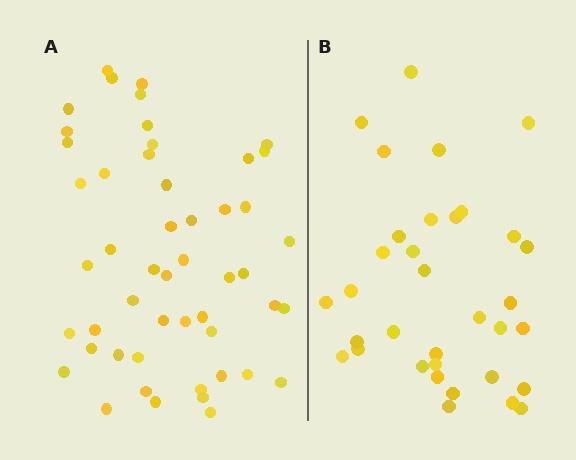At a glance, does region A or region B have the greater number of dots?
Region A (the left region) has more dots.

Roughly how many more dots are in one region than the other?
Region A has approximately 15 more dots than region B.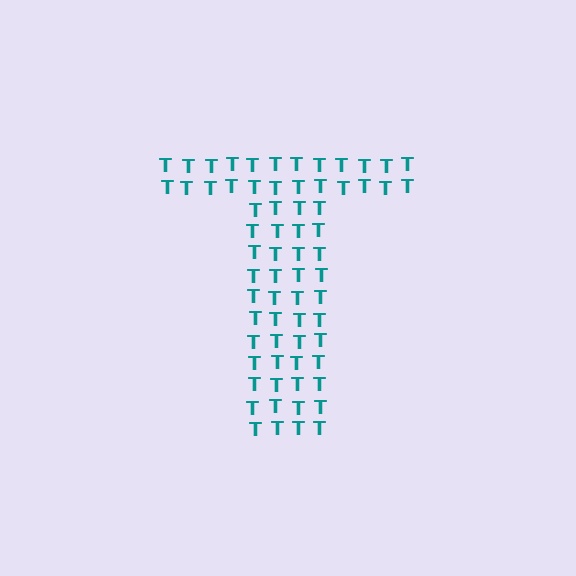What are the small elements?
The small elements are letter T's.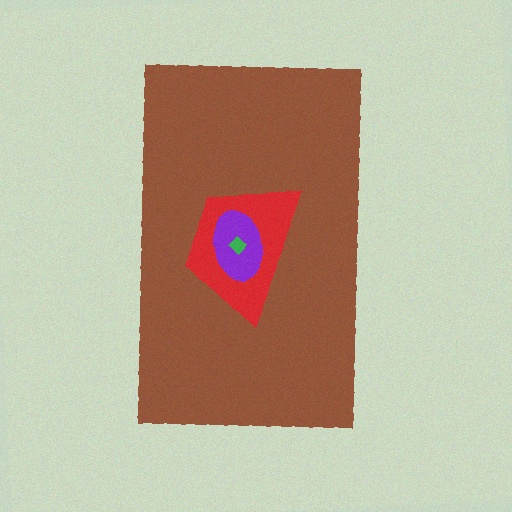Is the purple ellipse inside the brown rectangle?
Yes.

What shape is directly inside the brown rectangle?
The red trapezoid.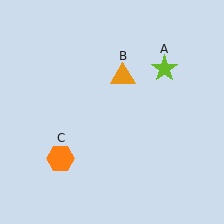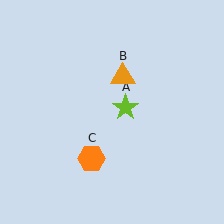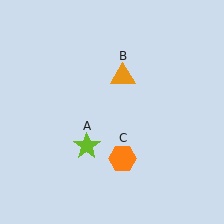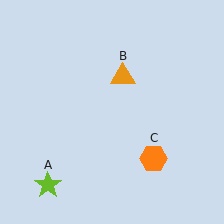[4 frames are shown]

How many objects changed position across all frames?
2 objects changed position: lime star (object A), orange hexagon (object C).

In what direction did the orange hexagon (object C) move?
The orange hexagon (object C) moved right.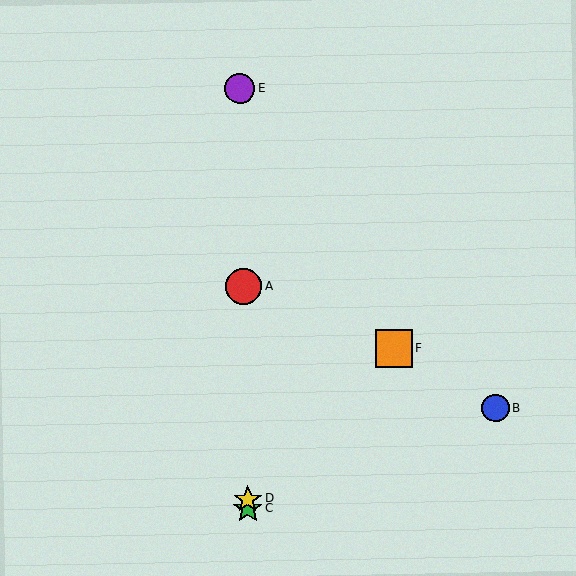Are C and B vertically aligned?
No, C is at x≈248 and B is at x≈496.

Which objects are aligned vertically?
Objects A, C, D, E are aligned vertically.